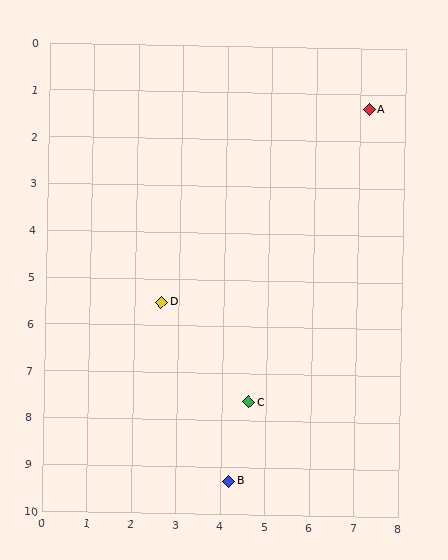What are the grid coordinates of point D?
Point D is at approximately (2.6, 5.5).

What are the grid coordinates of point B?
Point B is at approximately (4.2, 9.3).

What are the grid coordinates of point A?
Point A is at approximately (7.2, 1.3).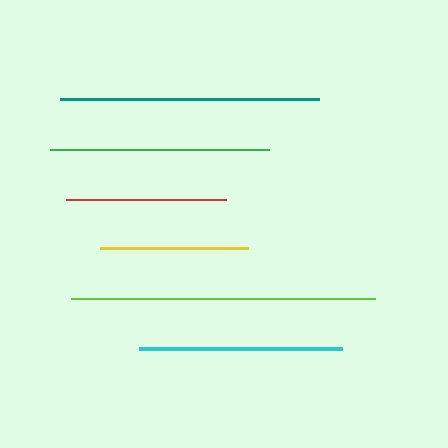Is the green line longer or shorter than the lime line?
The lime line is longer than the green line.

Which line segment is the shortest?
The yellow line is the shortest at approximately 148 pixels.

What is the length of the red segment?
The red segment is approximately 161 pixels long.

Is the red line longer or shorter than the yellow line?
The red line is longer than the yellow line.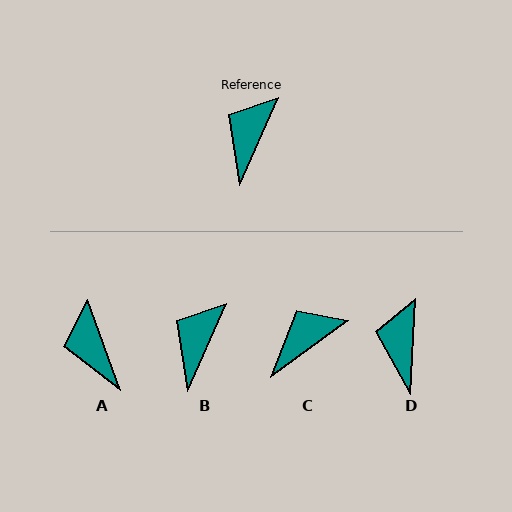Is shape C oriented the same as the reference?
No, it is off by about 30 degrees.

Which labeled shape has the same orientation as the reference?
B.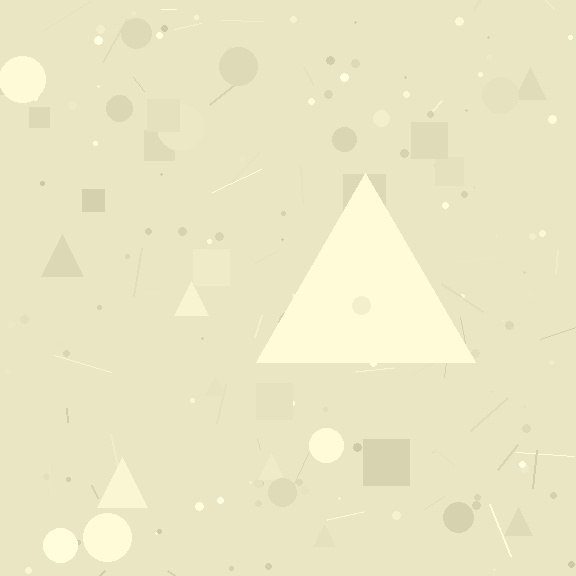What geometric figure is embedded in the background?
A triangle is embedded in the background.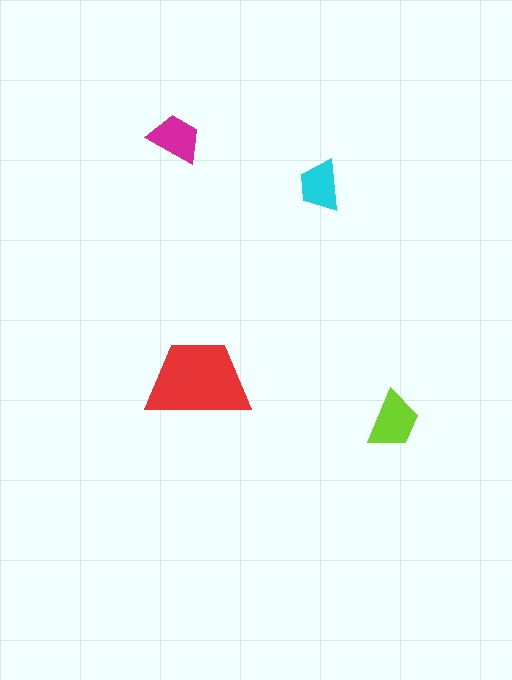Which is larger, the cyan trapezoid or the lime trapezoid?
The lime one.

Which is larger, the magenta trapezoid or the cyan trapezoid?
The magenta one.